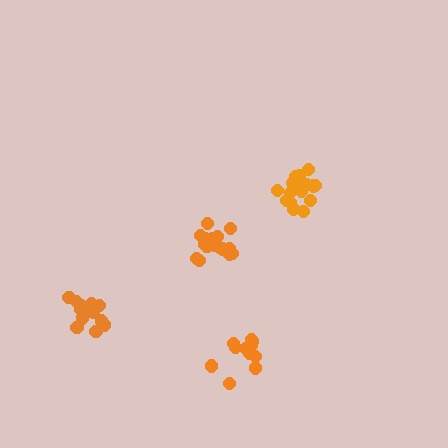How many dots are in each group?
Group 1: 15 dots, Group 2: 17 dots, Group 3: 17 dots, Group 4: 12 dots (61 total).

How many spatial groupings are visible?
There are 4 spatial groupings.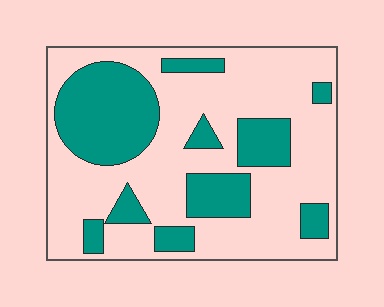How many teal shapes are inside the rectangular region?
10.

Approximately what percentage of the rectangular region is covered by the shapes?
Approximately 30%.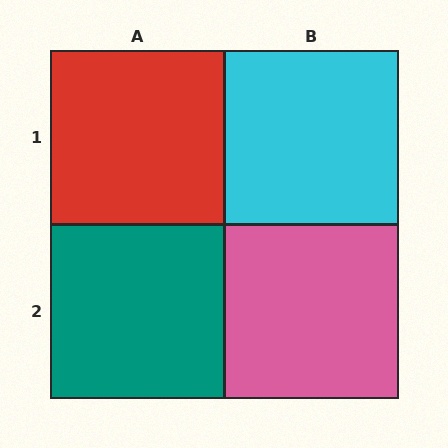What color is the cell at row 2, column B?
Pink.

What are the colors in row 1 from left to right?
Red, cyan.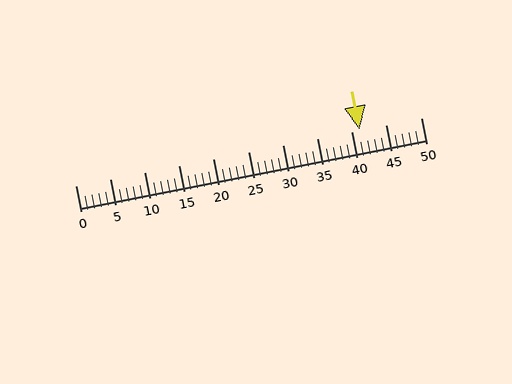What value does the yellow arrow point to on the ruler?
The yellow arrow points to approximately 41.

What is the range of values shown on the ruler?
The ruler shows values from 0 to 50.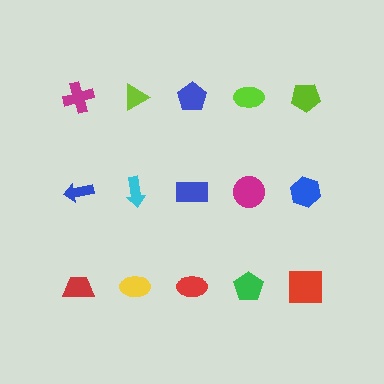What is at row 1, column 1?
A magenta cross.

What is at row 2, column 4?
A magenta circle.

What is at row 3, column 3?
A red ellipse.